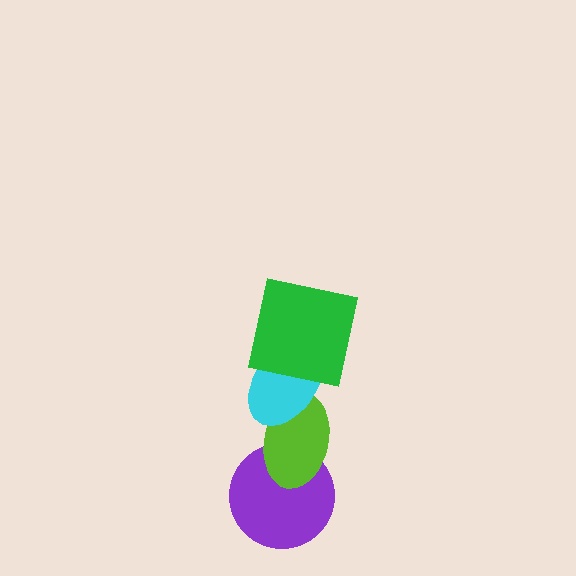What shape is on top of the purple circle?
The lime ellipse is on top of the purple circle.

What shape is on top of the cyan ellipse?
The green square is on top of the cyan ellipse.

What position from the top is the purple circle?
The purple circle is 4th from the top.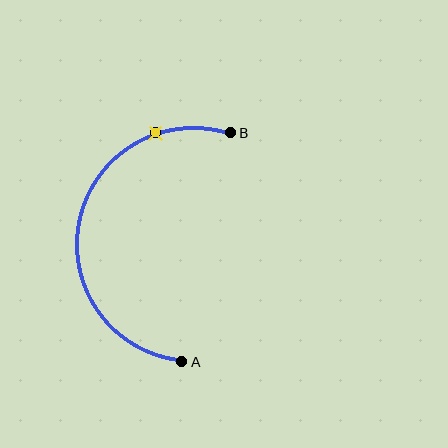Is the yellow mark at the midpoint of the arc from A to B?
No. The yellow mark lies on the arc but is closer to endpoint B. The arc midpoint would be at the point on the curve equidistant along the arc from both A and B.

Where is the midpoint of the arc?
The arc midpoint is the point on the curve farthest from the straight line joining A and B. It sits to the left of that line.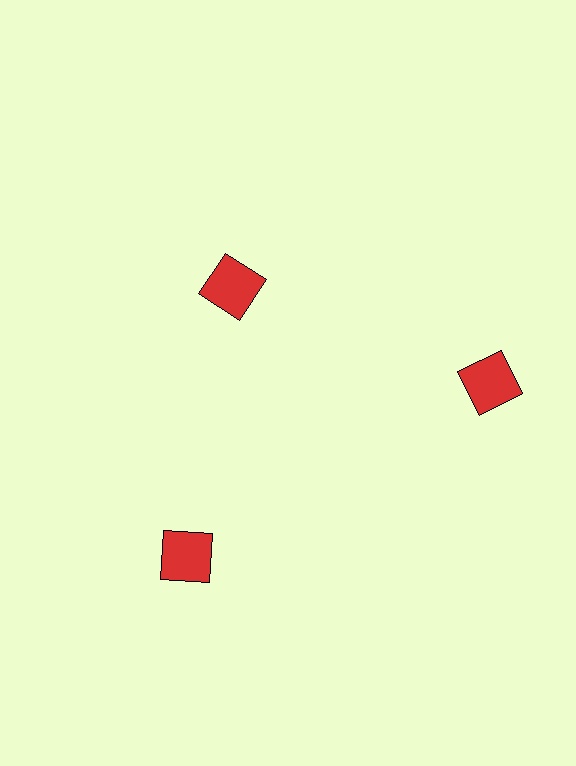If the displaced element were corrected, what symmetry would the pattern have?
It would have 3-fold rotational symmetry — the pattern would map onto itself every 120 degrees.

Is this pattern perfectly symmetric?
No. The 3 red squares are arranged in a ring, but one element near the 11 o'clock position is pulled inward toward the center, breaking the 3-fold rotational symmetry.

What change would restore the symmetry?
The symmetry would be restored by moving it outward, back onto the ring so that all 3 squares sit at equal angles and equal distance from the center.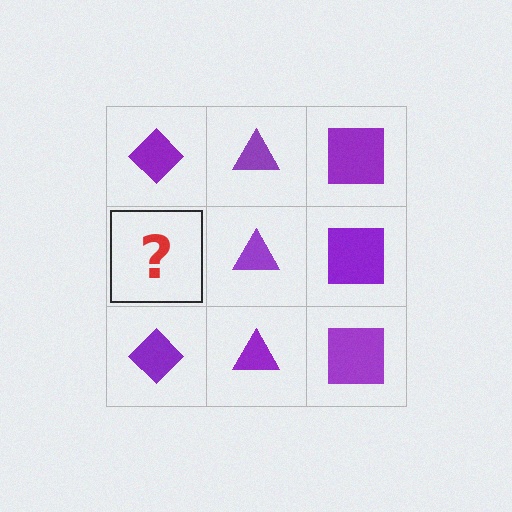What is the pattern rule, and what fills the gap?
The rule is that each column has a consistent shape. The gap should be filled with a purple diamond.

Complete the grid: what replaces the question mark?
The question mark should be replaced with a purple diamond.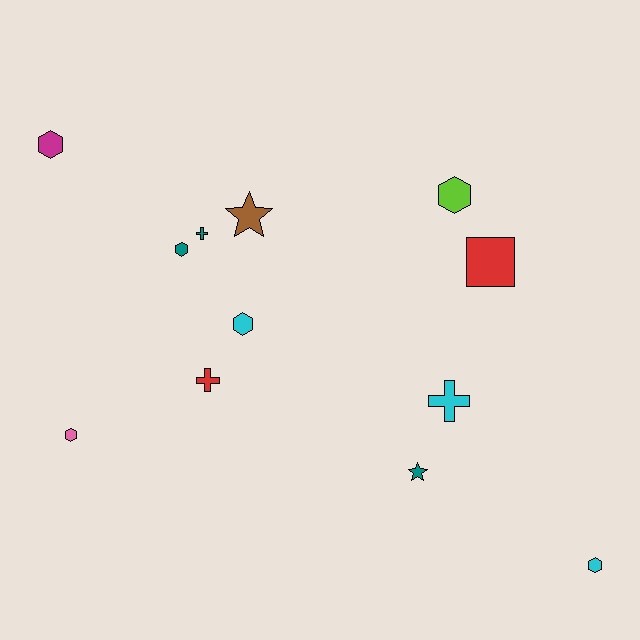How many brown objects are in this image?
There is 1 brown object.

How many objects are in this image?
There are 12 objects.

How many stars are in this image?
There are 2 stars.